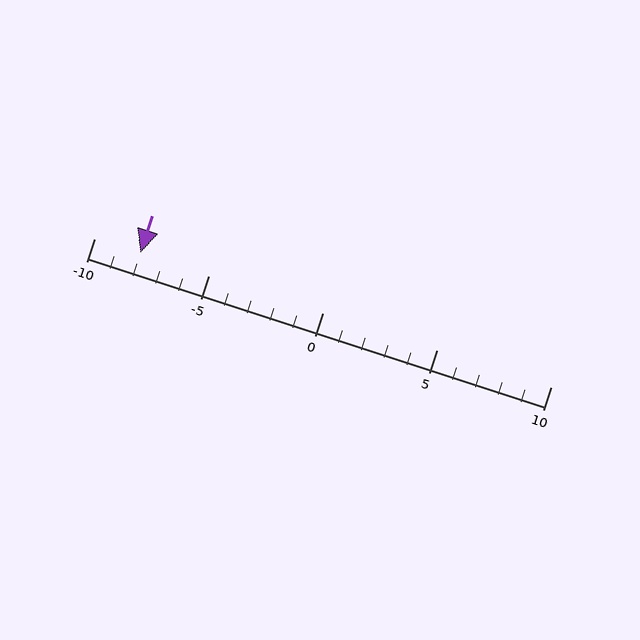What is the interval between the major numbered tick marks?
The major tick marks are spaced 5 units apart.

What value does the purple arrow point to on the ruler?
The purple arrow points to approximately -8.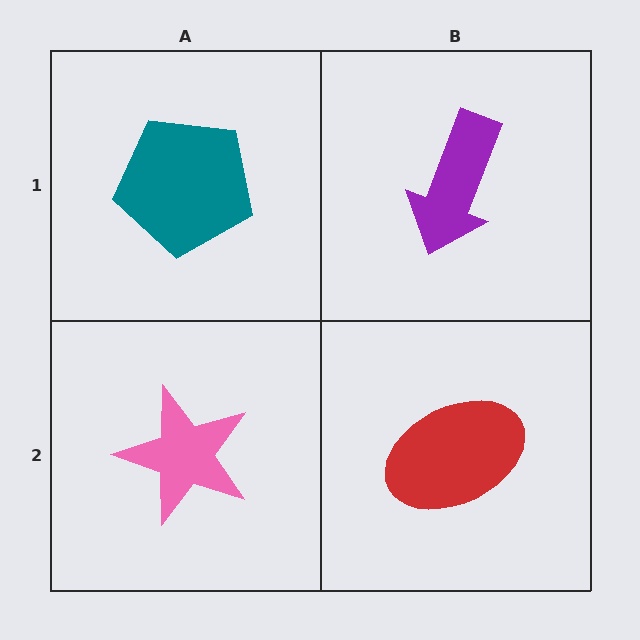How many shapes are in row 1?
2 shapes.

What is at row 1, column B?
A purple arrow.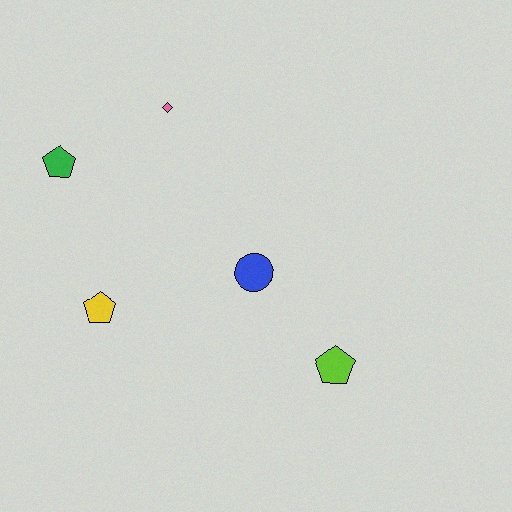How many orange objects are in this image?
There are no orange objects.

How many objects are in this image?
There are 5 objects.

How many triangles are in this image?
There are no triangles.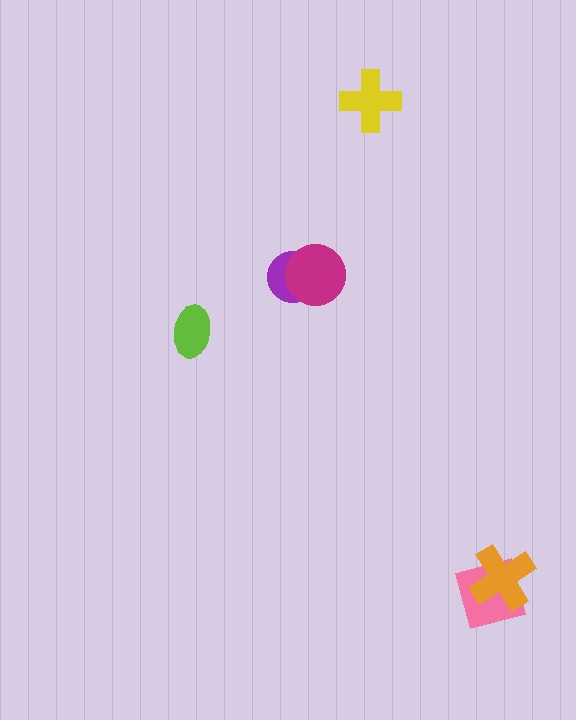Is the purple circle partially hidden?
Yes, it is partially covered by another shape.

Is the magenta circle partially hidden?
No, no other shape covers it.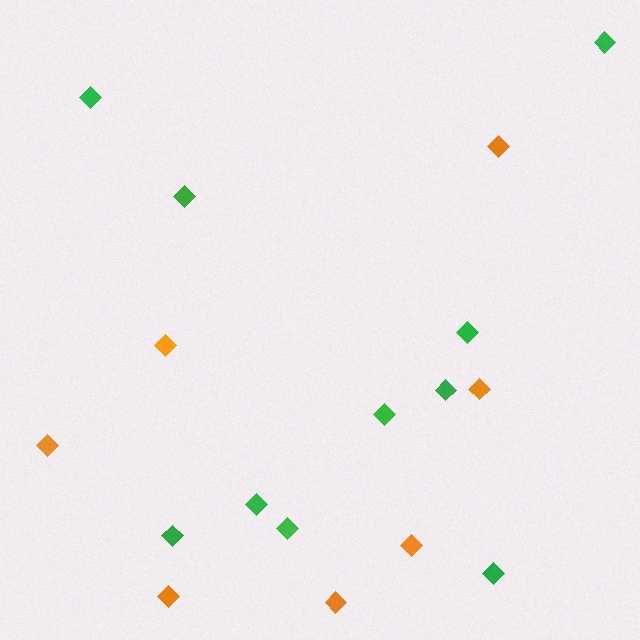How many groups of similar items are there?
There are 2 groups: one group of orange diamonds (7) and one group of green diamonds (10).